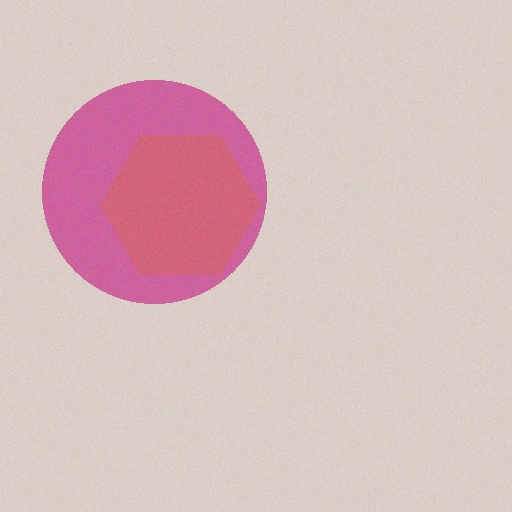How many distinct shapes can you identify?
There are 2 distinct shapes: a yellow hexagon, a magenta circle.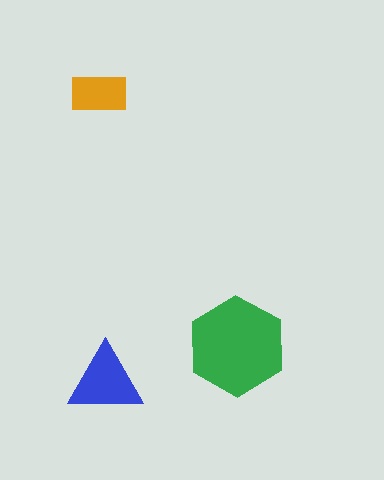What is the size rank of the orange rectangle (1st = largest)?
3rd.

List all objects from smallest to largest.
The orange rectangle, the blue triangle, the green hexagon.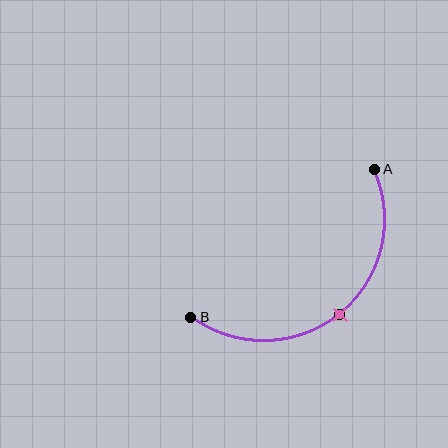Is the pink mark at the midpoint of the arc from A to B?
Yes. The pink mark lies on the arc at equal arc-length from both A and B — it is the arc midpoint.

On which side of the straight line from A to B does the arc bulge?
The arc bulges below and to the right of the straight line connecting A and B.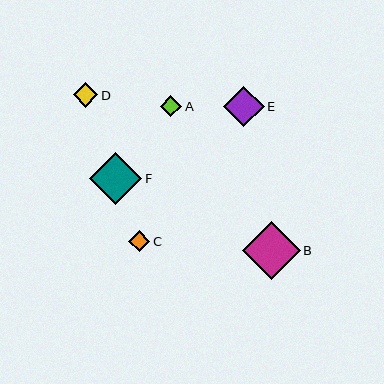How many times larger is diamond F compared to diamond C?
Diamond F is approximately 2.5 times the size of diamond C.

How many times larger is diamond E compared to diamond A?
Diamond E is approximately 1.9 times the size of diamond A.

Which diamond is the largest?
Diamond B is the largest with a size of approximately 58 pixels.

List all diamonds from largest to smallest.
From largest to smallest: B, F, E, D, A, C.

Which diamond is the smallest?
Diamond C is the smallest with a size of approximately 21 pixels.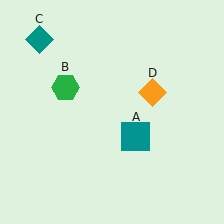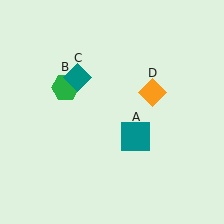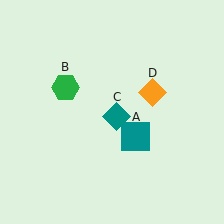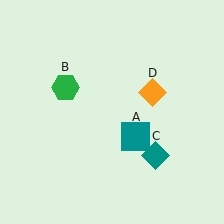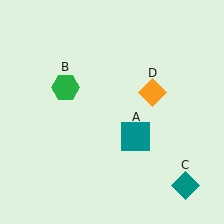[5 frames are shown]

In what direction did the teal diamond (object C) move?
The teal diamond (object C) moved down and to the right.